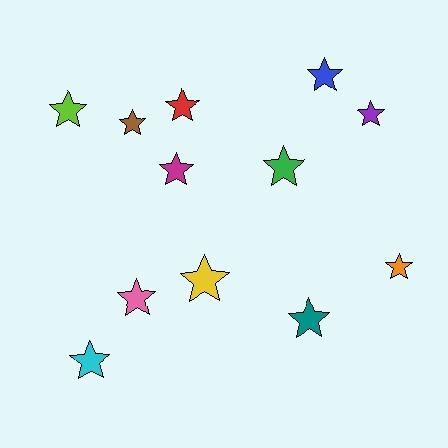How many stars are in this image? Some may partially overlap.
There are 12 stars.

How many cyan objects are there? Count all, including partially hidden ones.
There is 1 cyan object.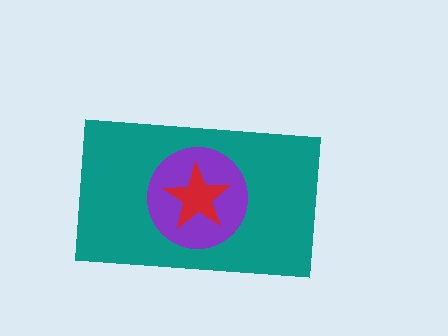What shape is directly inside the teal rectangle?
The purple circle.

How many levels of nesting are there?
3.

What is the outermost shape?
The teal rectangle.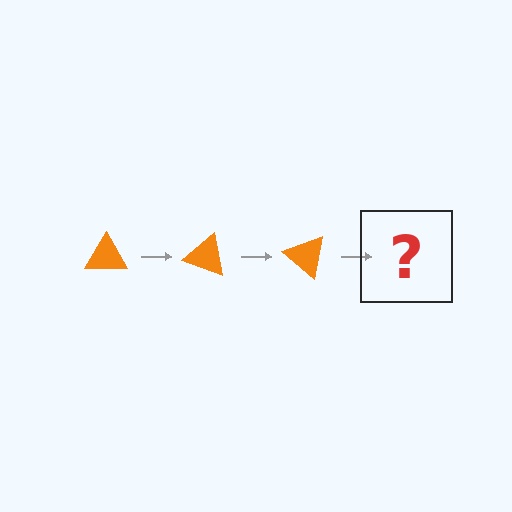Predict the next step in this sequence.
The next step is an orange triangle rotated 60 degrees.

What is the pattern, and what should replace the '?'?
The pattern is that the triangle rotates 20 degrees each step. The '?' should be an orange triangle rotated 60 degrees.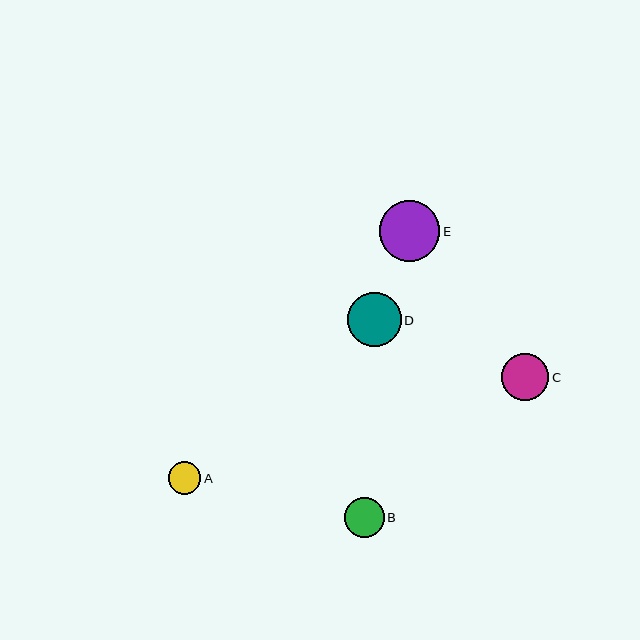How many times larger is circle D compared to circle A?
Circle D is approximately 1.7 times the size of circle A.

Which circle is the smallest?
Circle A is the smallest with a size of approximately 33 pixels.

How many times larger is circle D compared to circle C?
Circle D is approximately 1.1 times the size of circle C.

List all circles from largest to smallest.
From largest to smallest: E, D, C, B, A.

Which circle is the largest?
Circle E is the largest with a size of approximately 60 pixels.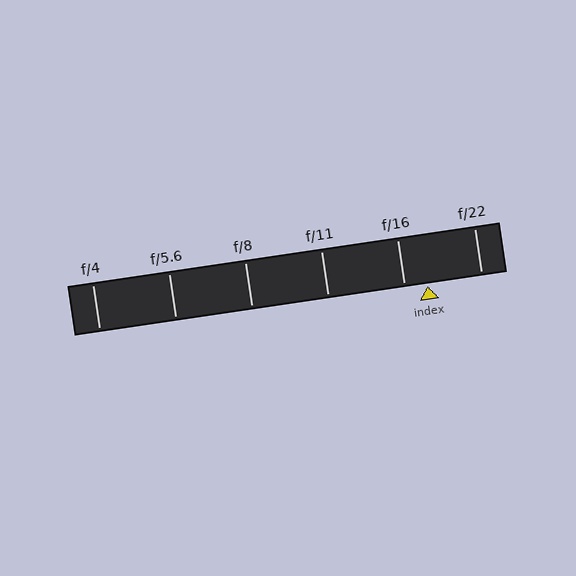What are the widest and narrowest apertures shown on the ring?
The widest aperture shown is f/4 and the narrowest is f/22.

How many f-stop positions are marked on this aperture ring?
There are 6 f-stop positions marked.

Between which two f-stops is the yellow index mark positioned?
The index mark is between f/16 and f/22.